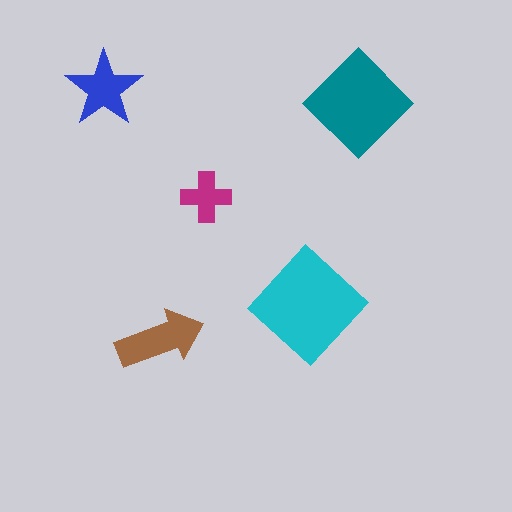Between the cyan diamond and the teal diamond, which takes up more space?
The cyan diamond.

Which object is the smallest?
The magenta cross.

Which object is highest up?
The blue star is topmost.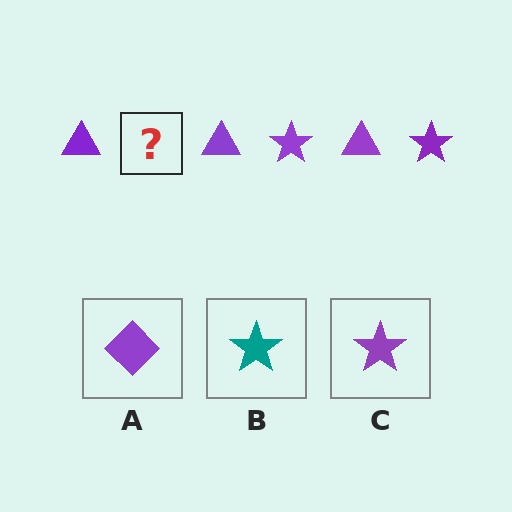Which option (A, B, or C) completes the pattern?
C.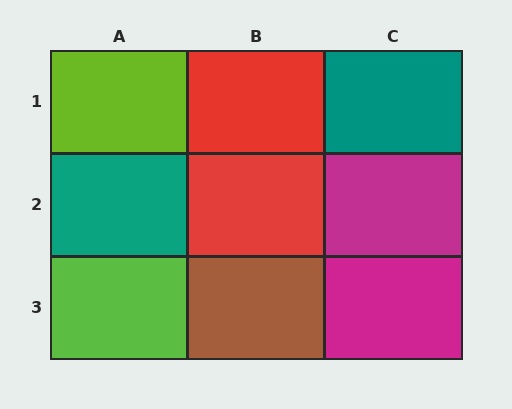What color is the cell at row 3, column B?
Brown.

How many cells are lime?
2 cells are lime.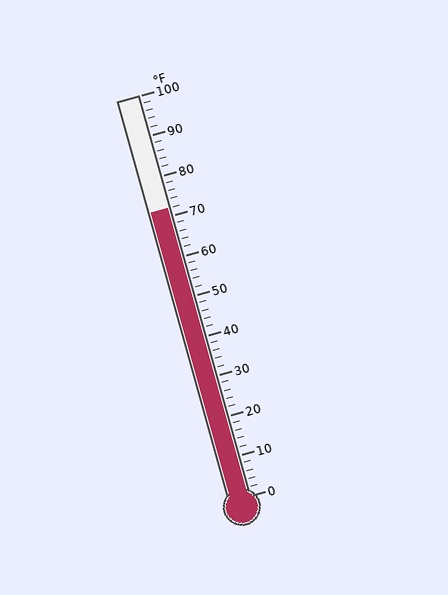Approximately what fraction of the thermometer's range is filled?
The thermometer is filled to approximately 70% of its range.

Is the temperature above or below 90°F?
The temperature is below 90°F.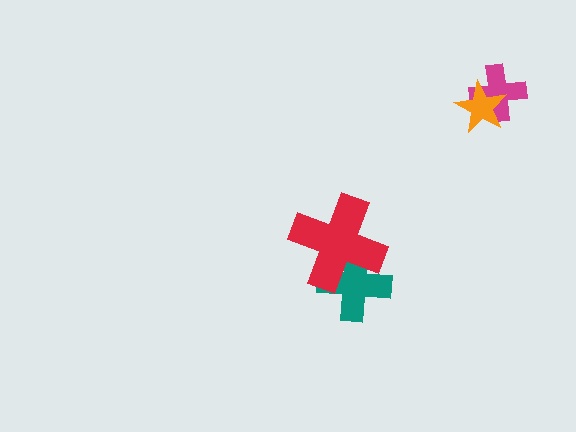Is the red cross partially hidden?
No, no other shape covers it.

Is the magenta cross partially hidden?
Yes, it is partially covered by another shape.